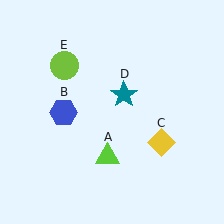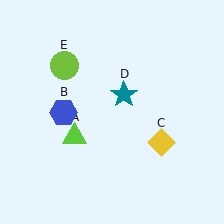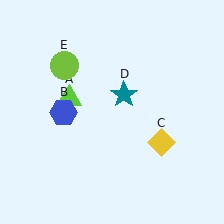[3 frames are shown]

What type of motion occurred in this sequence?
The lime triangle (object A) rotated clockwise around the center of the scene.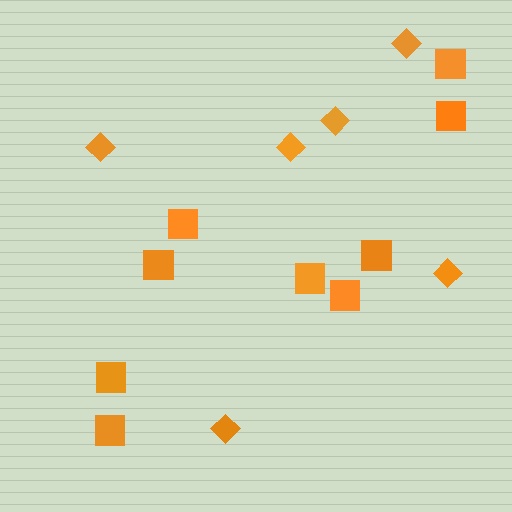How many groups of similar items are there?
There are 2 groups: one group of squares (9) and one group of diamonds (6).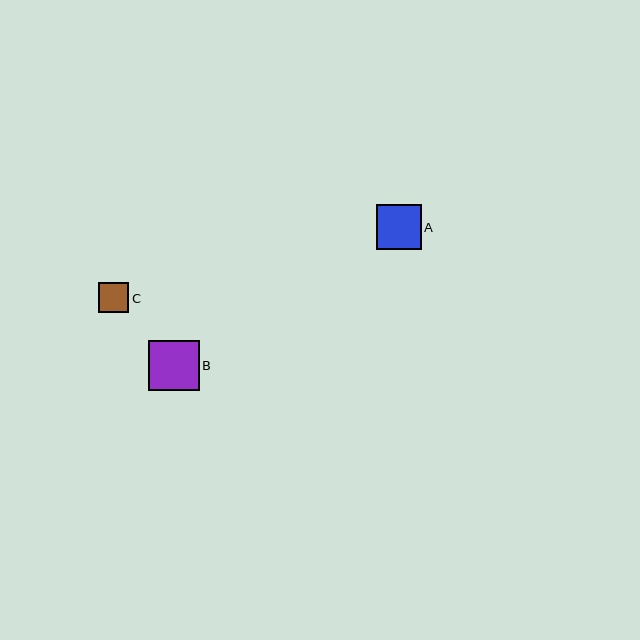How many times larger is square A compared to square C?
Square A is approximately 1.5 times the size of square C.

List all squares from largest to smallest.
From largest to smallest: B, A, C.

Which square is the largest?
Square B is the largest with a size of approximately 50 pixels.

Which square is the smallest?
Square C is the smallest with a size of approximately 30 pixels.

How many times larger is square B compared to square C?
Square B is approximately 1.7 times the size of square C.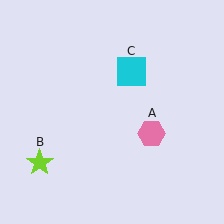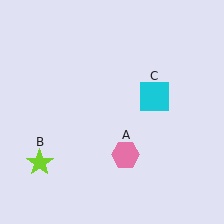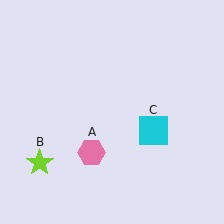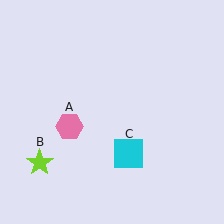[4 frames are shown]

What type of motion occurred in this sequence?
The pink hexagon (object A), cyan square (object C) rotated clockwise around the center of the scene.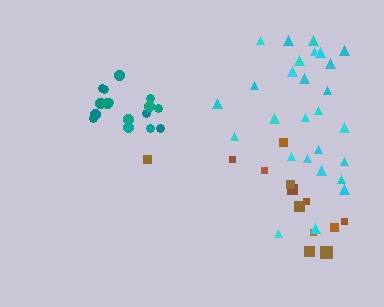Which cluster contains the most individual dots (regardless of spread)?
Cyan (27).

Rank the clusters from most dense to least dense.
teal, cyan, brown.